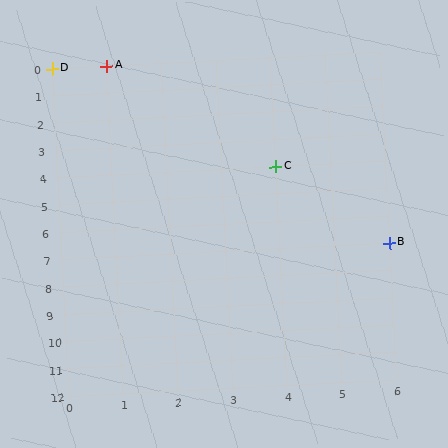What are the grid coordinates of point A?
Point A is at grid coordinates (1, 0).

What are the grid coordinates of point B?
Point B is at grid coordinates (6, 7).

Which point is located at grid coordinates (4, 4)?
Point C is at (4, 4).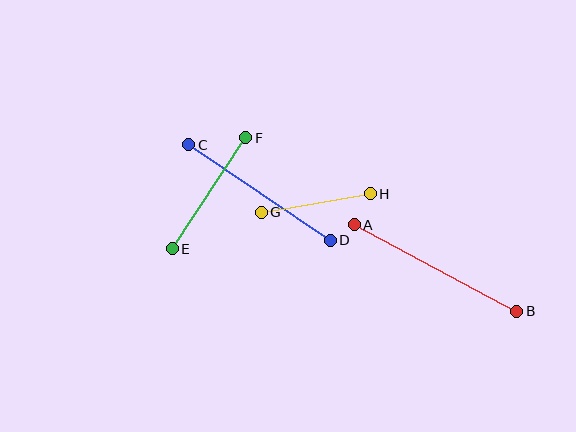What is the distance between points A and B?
The distance is approximately 184 pixels.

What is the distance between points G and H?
The distance is approximately 111 pixels.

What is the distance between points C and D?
The distance is approximately 171 pixels.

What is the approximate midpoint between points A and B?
The midpoint is at approximately (436, 268) pixels.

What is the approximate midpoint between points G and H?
The midpoint is at approximately (316, 203) pixels.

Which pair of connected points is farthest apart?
Points A and B are farthest apart.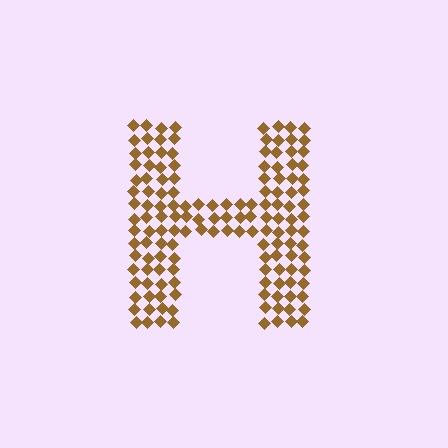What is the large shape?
The large shape is the letter H.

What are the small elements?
The small elements are diamonds.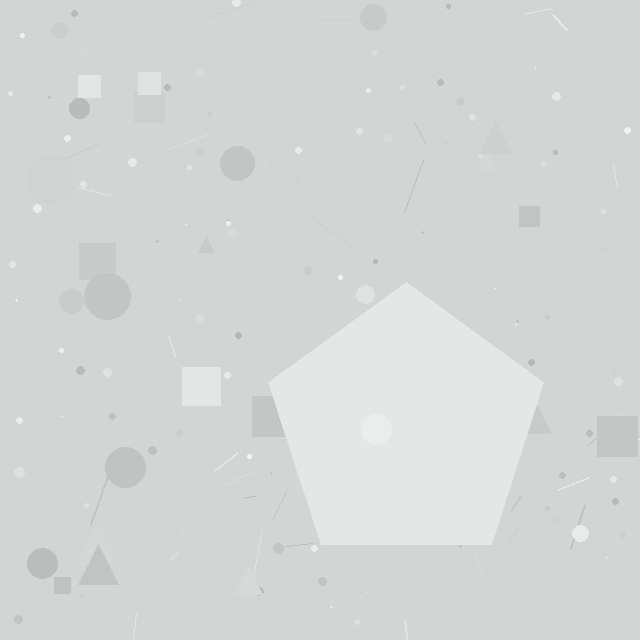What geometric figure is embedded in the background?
A pentagon is embedded in the background.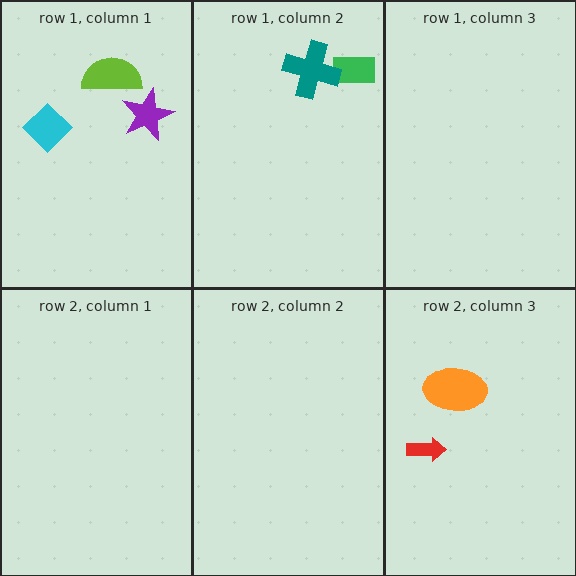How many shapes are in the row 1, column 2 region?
2.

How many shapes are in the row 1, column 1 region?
3.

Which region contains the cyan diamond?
The row 1, column 1 region.